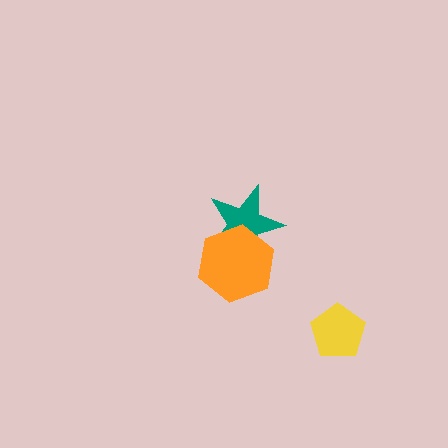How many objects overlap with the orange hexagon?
1 object overlaps with the orange hexagon.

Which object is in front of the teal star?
The orange hexagon is in front of the teal star.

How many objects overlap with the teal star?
1 object overlaps with the teal star.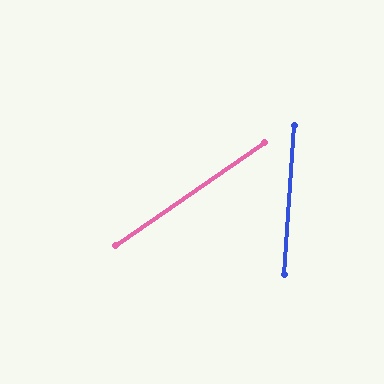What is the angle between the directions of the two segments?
Approximately 52 degrees.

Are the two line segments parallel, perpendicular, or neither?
Neither parallel nor perpendicular — they differ by about 52°.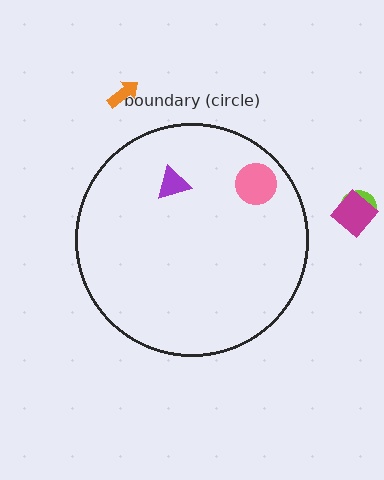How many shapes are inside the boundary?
2 inside, 3 outside.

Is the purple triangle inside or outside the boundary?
Inside.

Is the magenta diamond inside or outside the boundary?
Outside.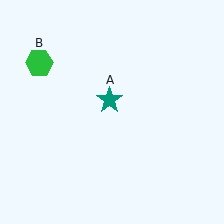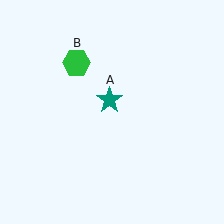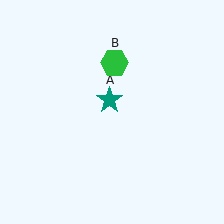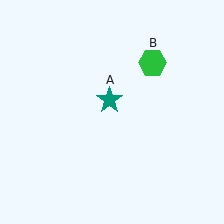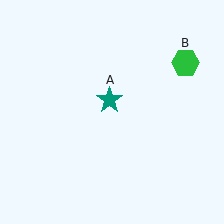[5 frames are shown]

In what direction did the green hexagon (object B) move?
The green hexagon (object B) moved right.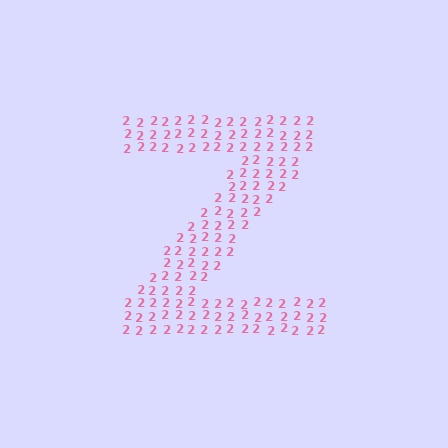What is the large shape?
The large shape is the letter Z.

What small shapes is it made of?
It is made of small digit 2's.